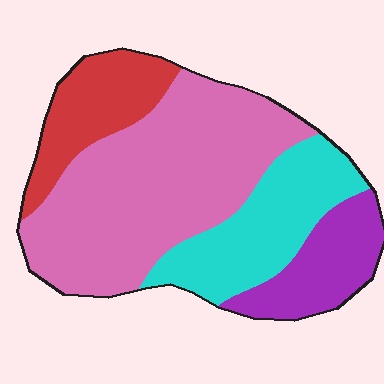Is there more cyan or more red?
Cyan.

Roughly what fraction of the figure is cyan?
Cyan covers 22% of the figure.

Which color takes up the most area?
Pink, at roughly 50%.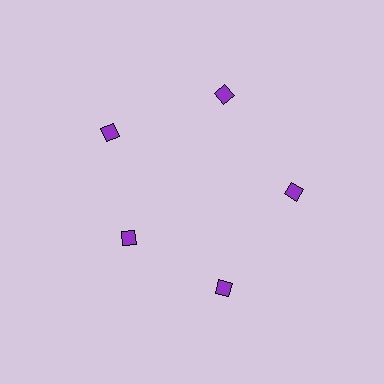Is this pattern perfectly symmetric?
No. The 5 purple diamonds are arranged in a ring, but one element near the 8 o'clock position is pulled inward toward the center, breaking the 5-fold rotational symmetry.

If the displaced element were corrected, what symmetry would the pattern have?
It would have 5-fold rotational symmetry — the pattern would map onto itself every 72 degrees.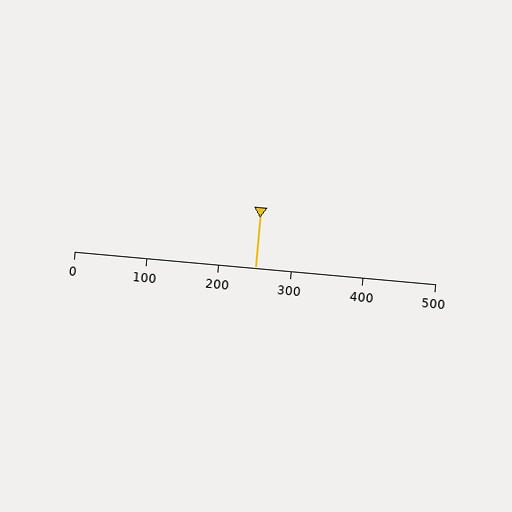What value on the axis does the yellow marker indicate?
The marker indicates approximately 250.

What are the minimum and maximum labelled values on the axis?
The axis runs from 0 to 500.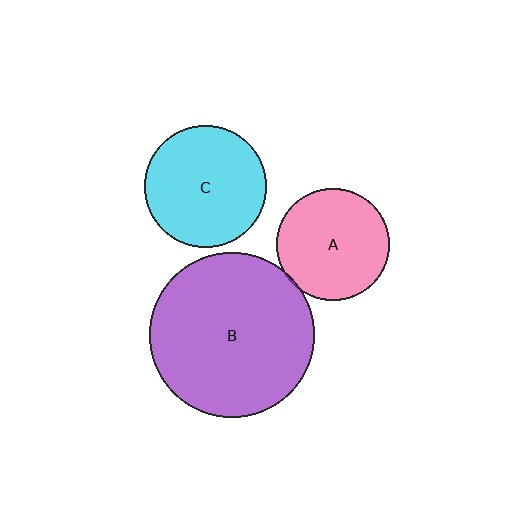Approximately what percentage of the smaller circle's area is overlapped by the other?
Approximately 5%.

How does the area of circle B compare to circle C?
Approximately 1.8 times.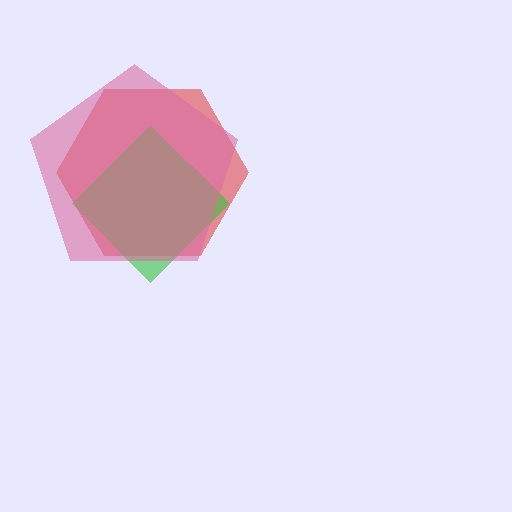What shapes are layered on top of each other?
The layered shapes are: a red hexagon, a green diamond, a pink pentagon.